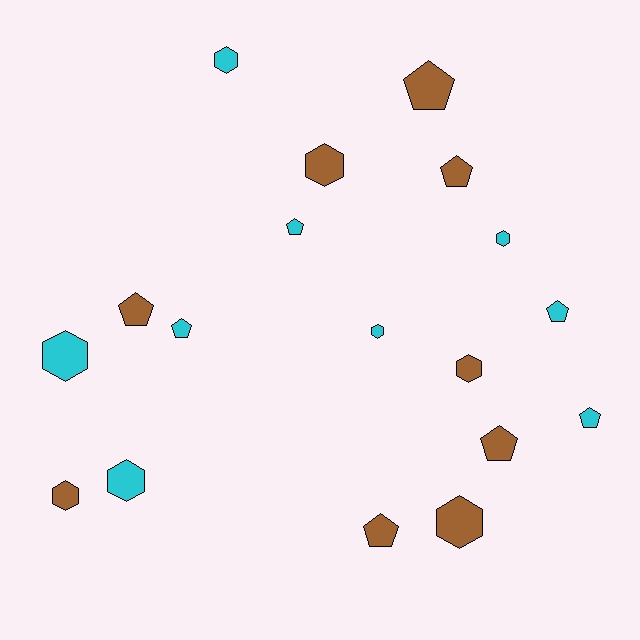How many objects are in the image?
There are 18 objects.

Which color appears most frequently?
Cyan, with 9 objects.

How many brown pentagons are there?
There are 5 brown pentagons.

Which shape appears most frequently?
Pentagon, with 9 objects.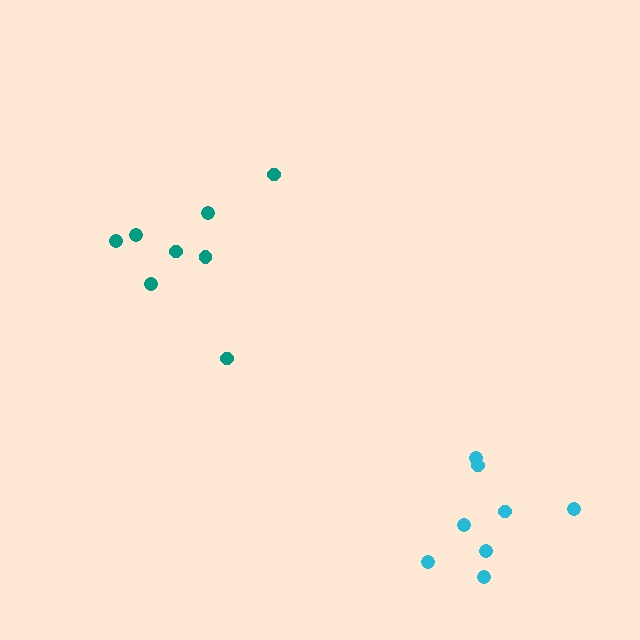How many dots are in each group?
Group 1: 8 dots, Group 2: 8 dots (16 total).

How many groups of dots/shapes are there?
There are 2 groups.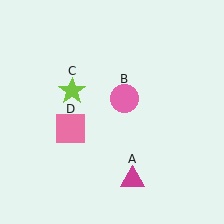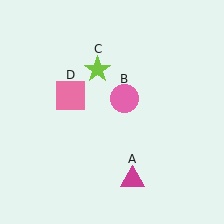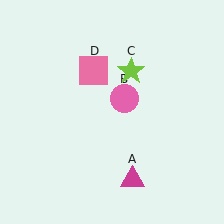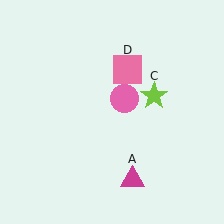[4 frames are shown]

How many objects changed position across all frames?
2 objects changed position: lime star (object C), pink square (object D).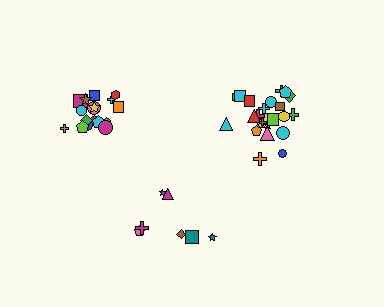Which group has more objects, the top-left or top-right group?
The top-right group.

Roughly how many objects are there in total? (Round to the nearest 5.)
Roughly 50 objects in total.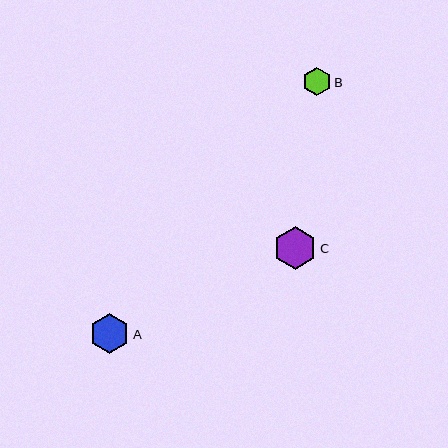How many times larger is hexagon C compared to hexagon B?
Hexagon C is approximately 1.5 times the size of hexagon B.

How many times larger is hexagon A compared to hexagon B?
Hexagon A is approximately 1.4 times the size of hexagon B.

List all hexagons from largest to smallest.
From largest to smallest: C, A, B.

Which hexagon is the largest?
Hexagon C is the largest with a size of approximately 43 pixels.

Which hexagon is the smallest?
Hexagon B is the smallest with a size of approximately 29 pixels.